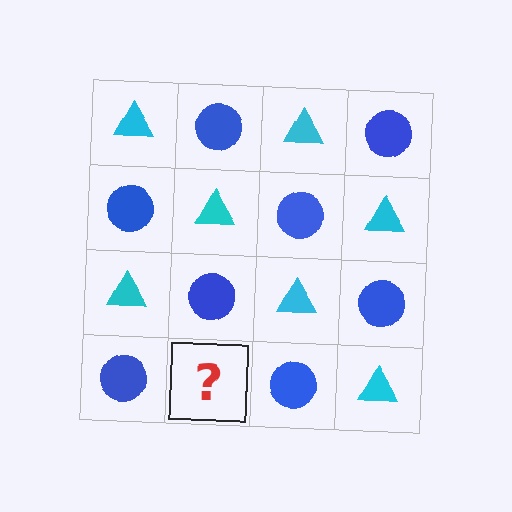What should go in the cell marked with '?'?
The missing cell should contain a cyan triangle.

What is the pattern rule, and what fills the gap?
The rule is that it alternates cyan triangle and blue circle in a checkerboard pattern. The gap should be filled with a cyan triangle.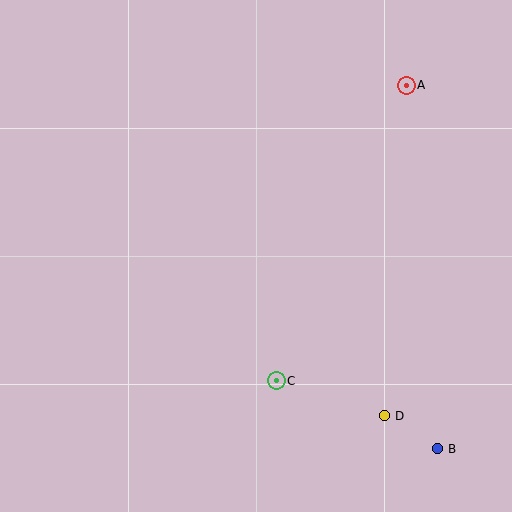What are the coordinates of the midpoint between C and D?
The midpoint between C and D is at (330, 398).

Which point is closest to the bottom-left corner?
Point C is closest to the bottom-left corner.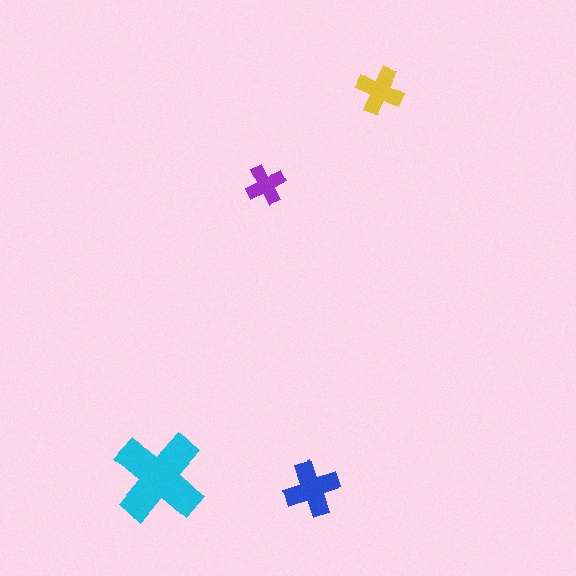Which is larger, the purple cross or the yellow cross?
The yellow one.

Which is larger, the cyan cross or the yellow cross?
The cyan one.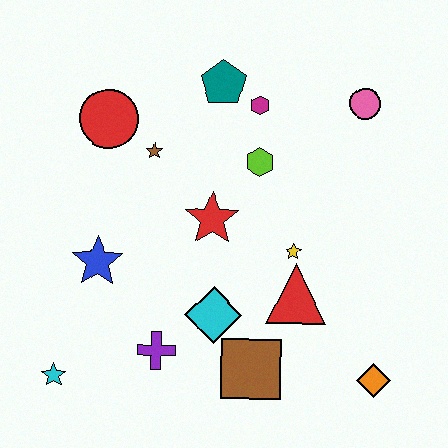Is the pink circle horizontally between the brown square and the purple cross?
No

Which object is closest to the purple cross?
The cyan diamond is closest to the purple cross.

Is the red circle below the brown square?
No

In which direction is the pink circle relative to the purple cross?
The pink circle is above the purple cross.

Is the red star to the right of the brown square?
No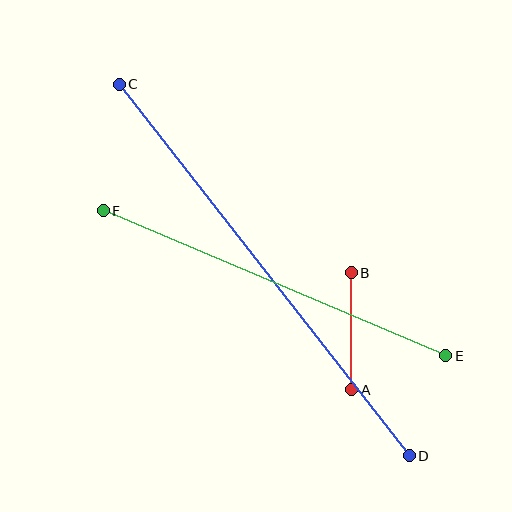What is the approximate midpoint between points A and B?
The midpoint is at approximately (352, 331) pixels.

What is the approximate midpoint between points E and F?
The midpoint is at approximately (275, 283) pixels.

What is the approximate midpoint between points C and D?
The midpoint is at approximately (264, 270) pixels.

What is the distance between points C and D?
The distance is approximately 471 pixels.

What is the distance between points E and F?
The distance is approximately 372 pixels.